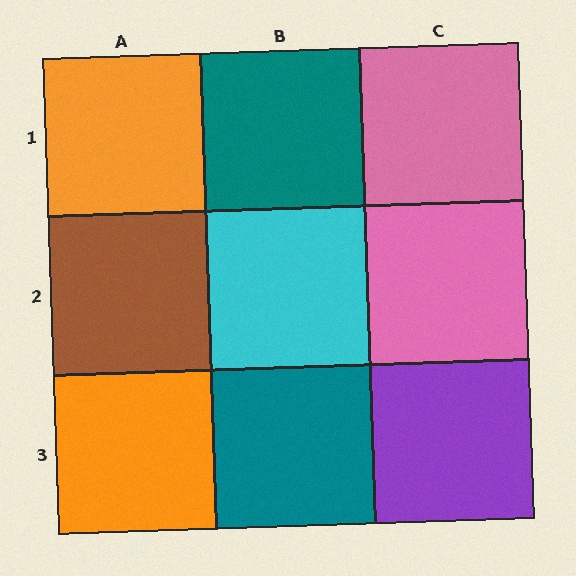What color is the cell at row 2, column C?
Pink.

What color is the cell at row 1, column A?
Orange.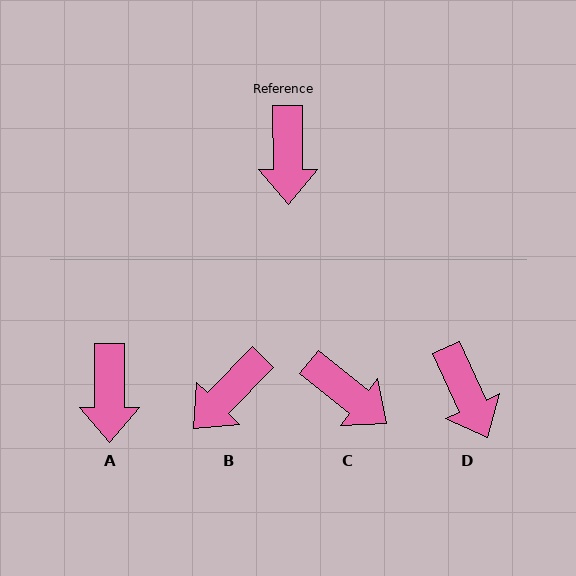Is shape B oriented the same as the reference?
No, it is off by about 45 degrees.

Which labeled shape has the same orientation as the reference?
A.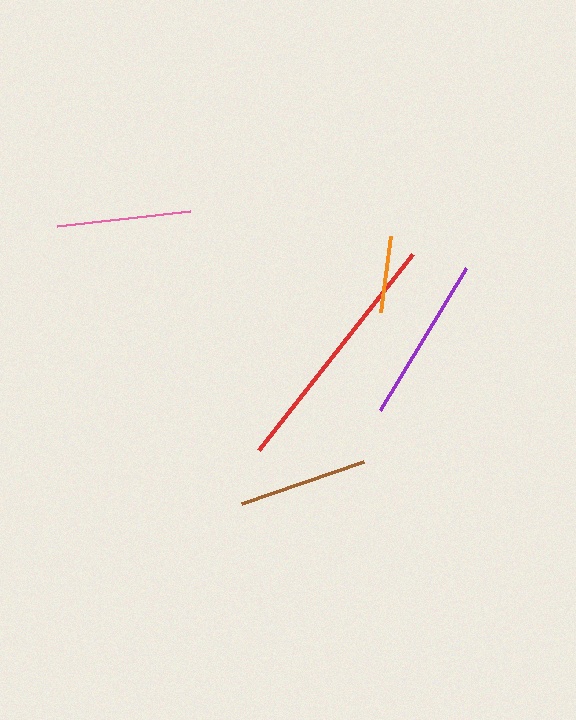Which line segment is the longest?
The red line is the longest at approximately 249 pixels.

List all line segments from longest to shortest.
From longest to shortest: red, purple, pink, brown, orange.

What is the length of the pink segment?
The pink segment is approximately 133 pixels long.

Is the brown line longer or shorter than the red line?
The red line is longer than the brown line.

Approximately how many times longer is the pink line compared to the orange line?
The pink line is approximately 1.7 times the length of the orange line.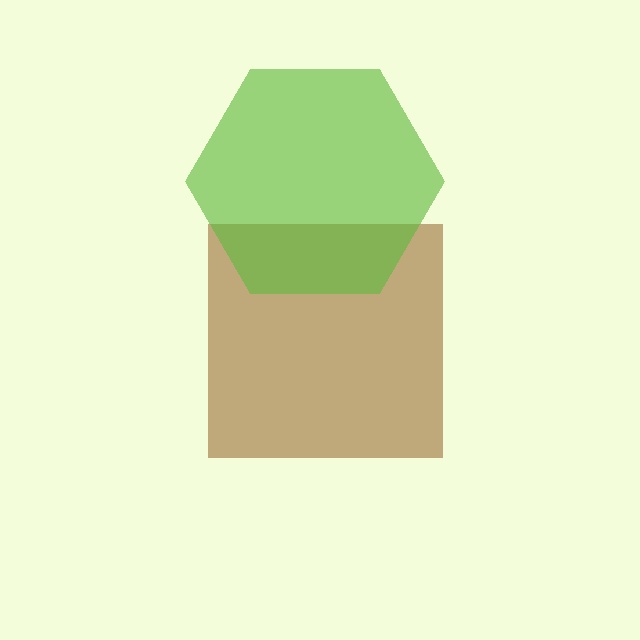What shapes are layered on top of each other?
The layered shapes are: a brown square, a lime hexagon.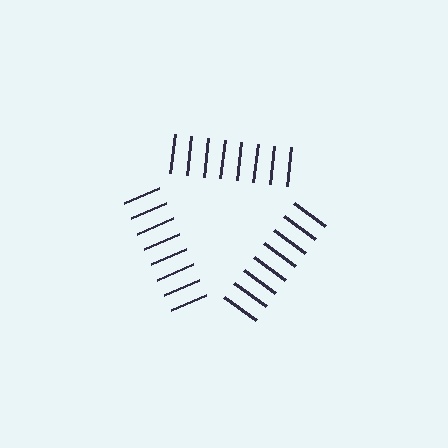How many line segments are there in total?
24 — 8 along each of the 3 edges.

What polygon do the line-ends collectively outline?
An illusory triangle — the line segments terminate on its edges but no continuous stroke is drawn.